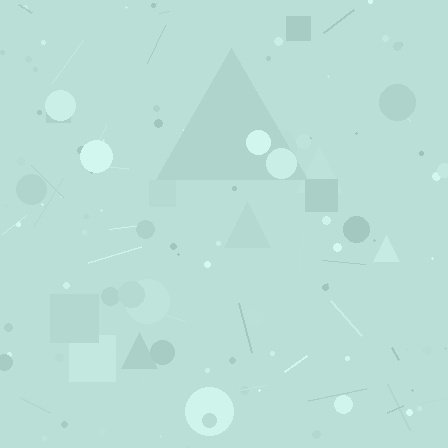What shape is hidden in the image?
A triangle is hidden in the image.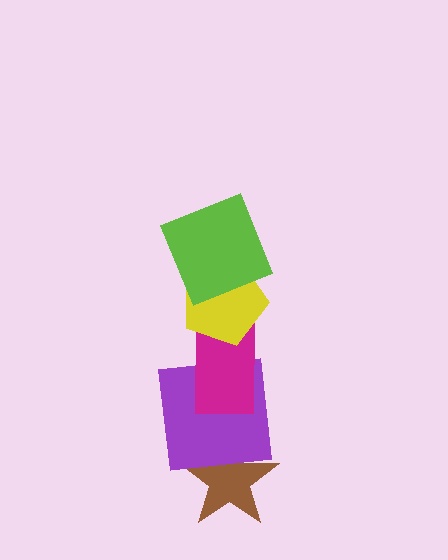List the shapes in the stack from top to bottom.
From top to bottom: the lime square, the yellow pentagon, the magenta rectangle, the purple square, the brown star.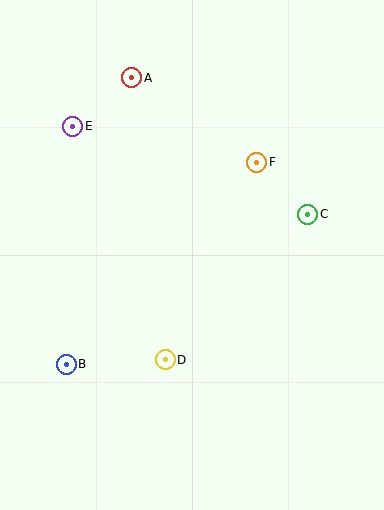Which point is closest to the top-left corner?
Point E is closest to the top-left corner.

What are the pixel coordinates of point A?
Point A is at (131, 78).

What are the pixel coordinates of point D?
Point D is at (165, 360).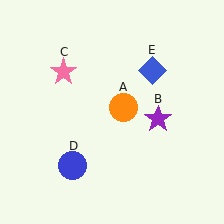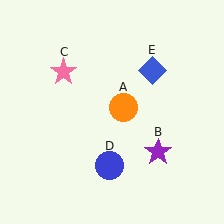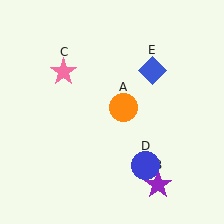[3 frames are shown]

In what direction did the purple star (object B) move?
The purple star (object B) moved down.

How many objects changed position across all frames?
2 objects changed position: purple star (object B), blue circle (object D).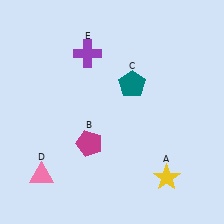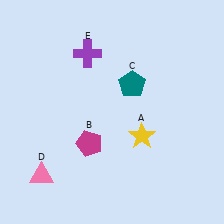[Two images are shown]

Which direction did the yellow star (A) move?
The yellow star (A) moved up.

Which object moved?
The yellow star (A) moved up.